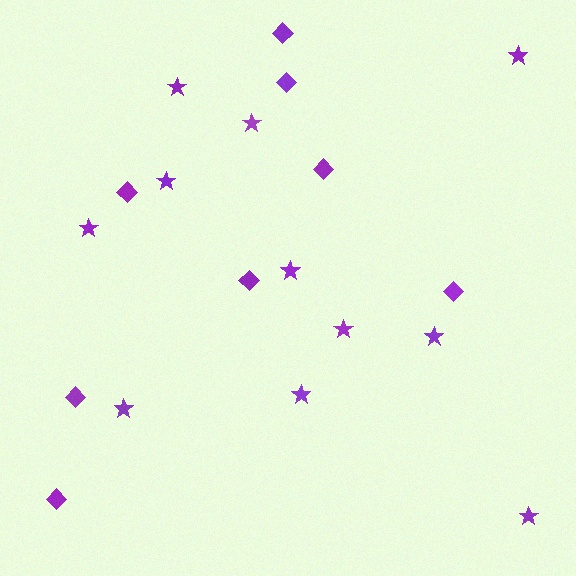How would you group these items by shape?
There are 2 groups: one group of stars (11) and one group of diamonds (8).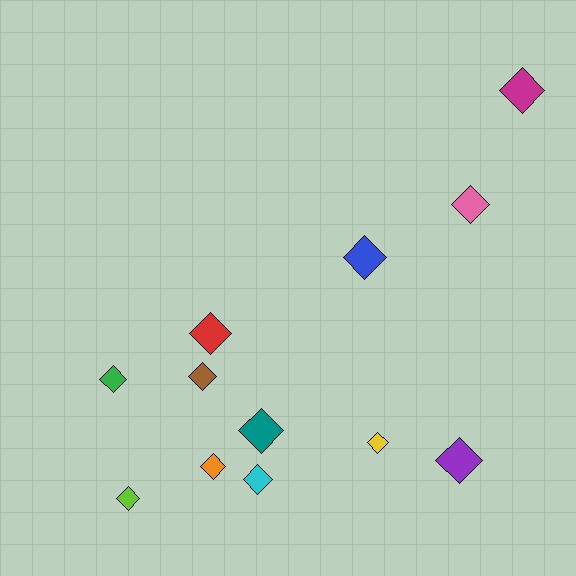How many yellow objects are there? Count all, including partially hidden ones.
There is 1 yellow object.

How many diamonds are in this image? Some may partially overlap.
There are 12 diamonds.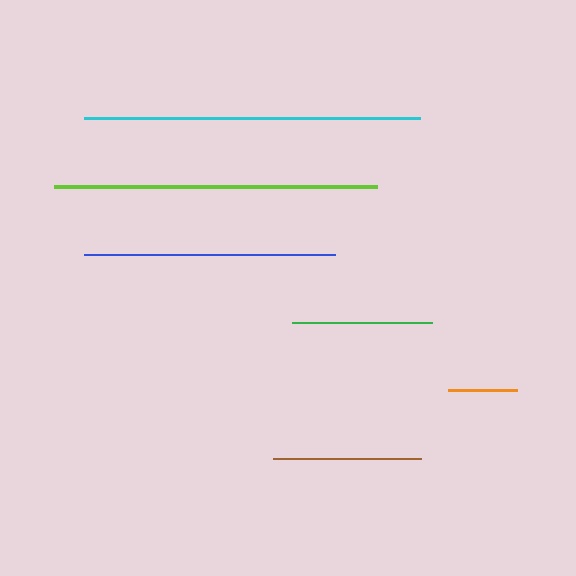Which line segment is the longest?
The cyan line is the longest at approximately 336 pixels.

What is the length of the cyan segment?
The cyan segment is approximately 336 pixels long.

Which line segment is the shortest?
The orange line is the shortest at approximately 69 pixels.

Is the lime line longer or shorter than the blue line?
The lime line is longer than the blue line.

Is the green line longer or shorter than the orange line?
The green line is longer than the orange line.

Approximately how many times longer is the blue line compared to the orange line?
The blue line is approximately 3.6 times the length of the orange line.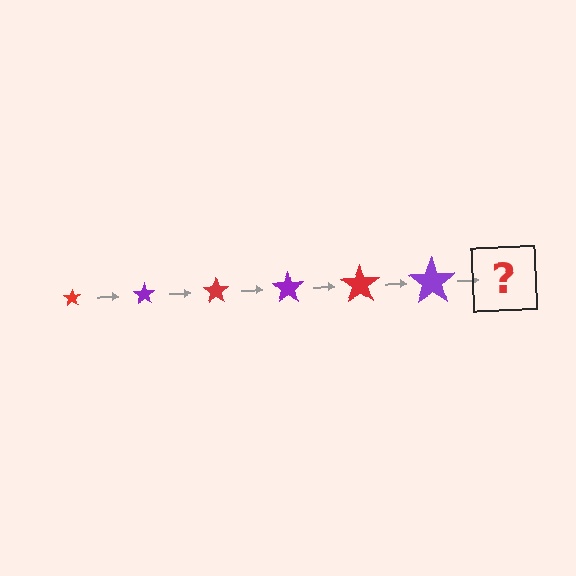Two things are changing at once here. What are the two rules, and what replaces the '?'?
The two rules are that the star grows larger each step and the color cycles through red and purple. The '?' should be a red star, larger than the previous one.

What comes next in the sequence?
The next element should be a red star, larger than the previous one.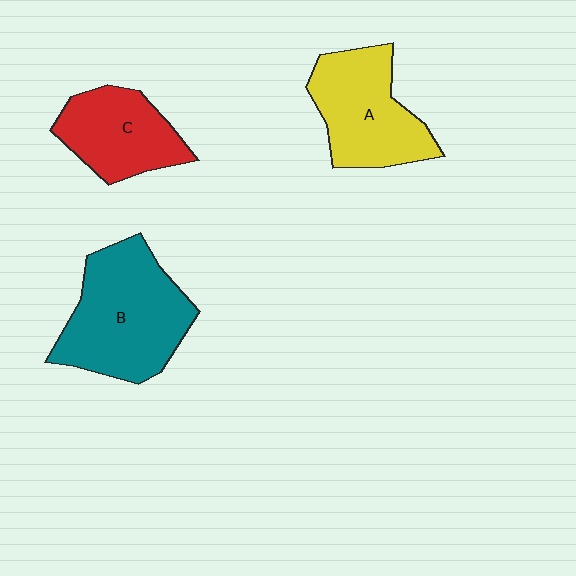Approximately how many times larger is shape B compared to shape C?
Approximately 1.5 times.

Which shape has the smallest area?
Shape C (red).